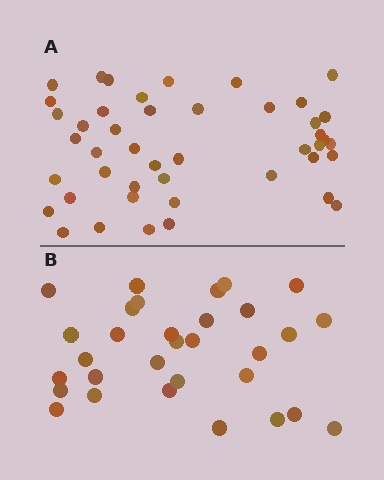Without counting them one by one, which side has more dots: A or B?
Region A (the top region) has more dots.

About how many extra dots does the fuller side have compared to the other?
Region A has approximately 15 more dots than region B.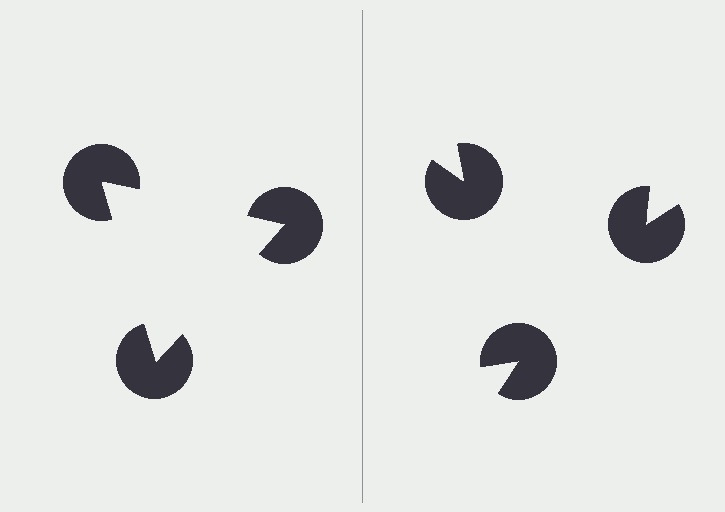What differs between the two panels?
The pac-man discs are positioned identically on both sides; only the wedge orientations differ. On the left they align to a triangle; on the right they are misaligned.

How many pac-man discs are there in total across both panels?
6 — 3 on each side.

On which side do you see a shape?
An illusory triangle appears on the left side. On the right side the wedge cuts are rotated, so no coherent shape forms.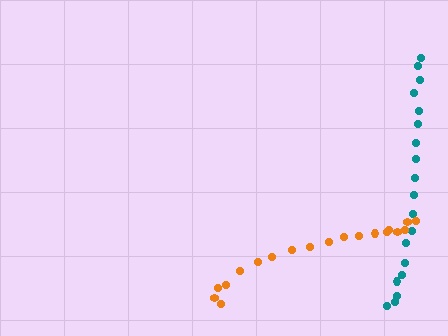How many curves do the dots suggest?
There are 2 distinct paths.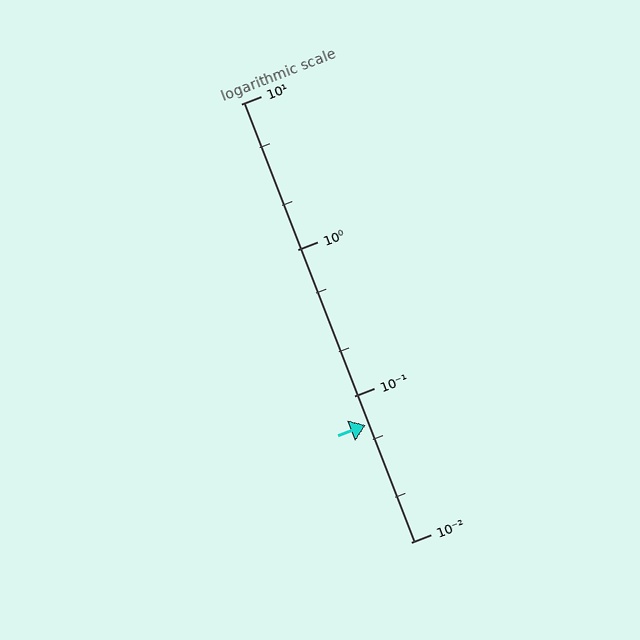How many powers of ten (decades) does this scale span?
The scale spans 3 decades, from 0.01 to 10.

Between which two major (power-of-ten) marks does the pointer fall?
The pointer is between 0.01 and 0.1.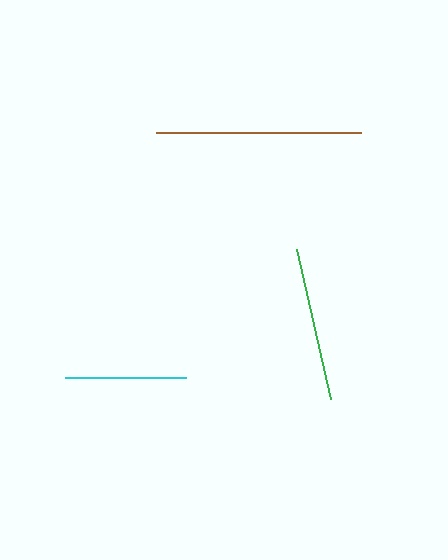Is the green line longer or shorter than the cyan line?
The green line is longer than the cyan line.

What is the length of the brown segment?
The brown segment is approximately 204 pixels long.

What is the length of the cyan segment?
The cyan segment is approximately 121 pixels long.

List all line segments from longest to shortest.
From longest to shortest: brown, green, cyan.